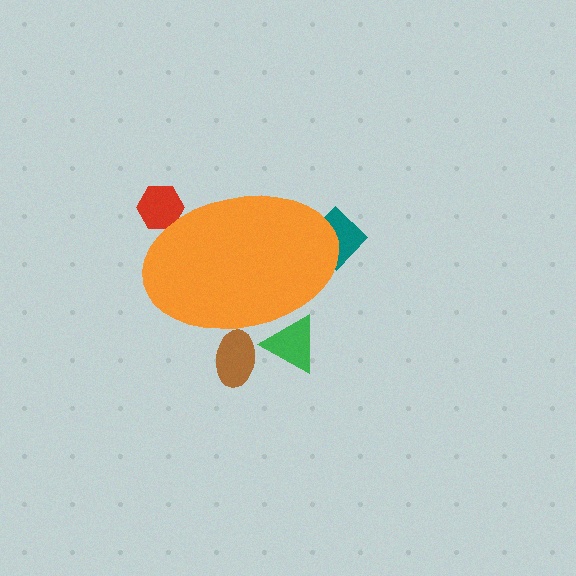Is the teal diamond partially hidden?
Yes, the teal diamond is partially hidden behind the orange ellipse.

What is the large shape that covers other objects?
An orange ellipse.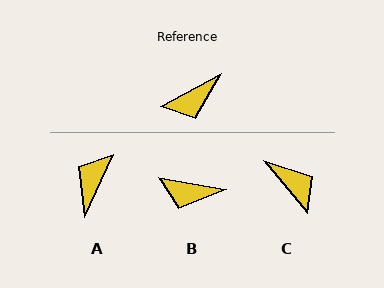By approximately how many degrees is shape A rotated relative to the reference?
Approximately 144 degrees clockwise.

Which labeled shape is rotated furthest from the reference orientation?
A, about 144 degrees away.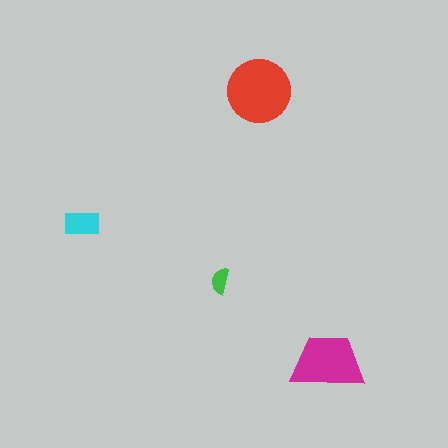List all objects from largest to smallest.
The red circle, the magenta trapezoid, the cyan rectangle, the green semicircle.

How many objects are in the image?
There are 4 objects in the image.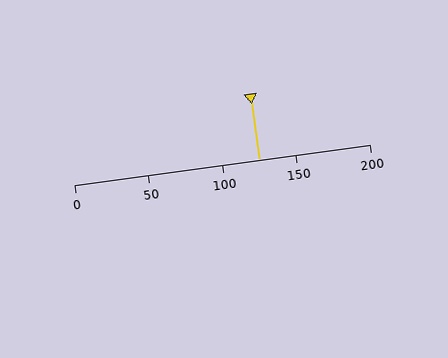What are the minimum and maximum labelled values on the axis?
The axis runs from 0 to 200.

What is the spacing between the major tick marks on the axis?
The major ticks are spaced 50 apart.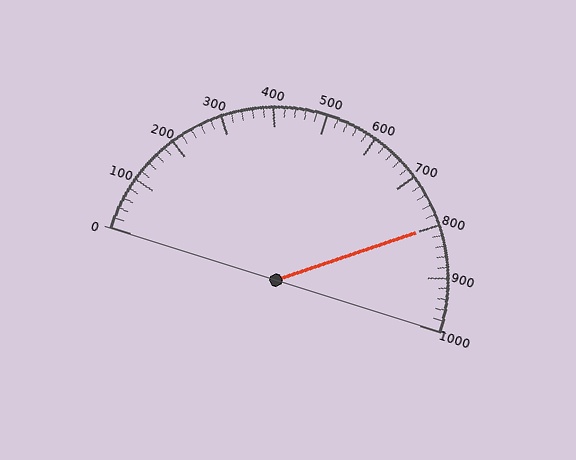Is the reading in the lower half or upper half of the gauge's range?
The reading is in the upper half of the range (0 to 1000).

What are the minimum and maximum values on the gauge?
The gauge ranges from 0 to 1000.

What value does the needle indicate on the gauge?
The needle indicates approximately 800.